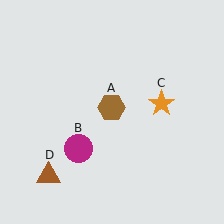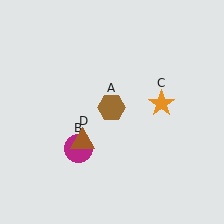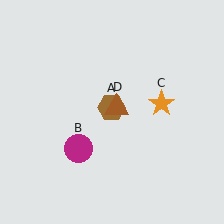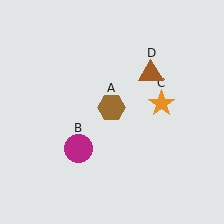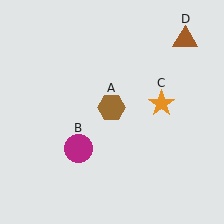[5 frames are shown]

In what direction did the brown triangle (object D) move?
The brown triangle (object D) moved up and to the right.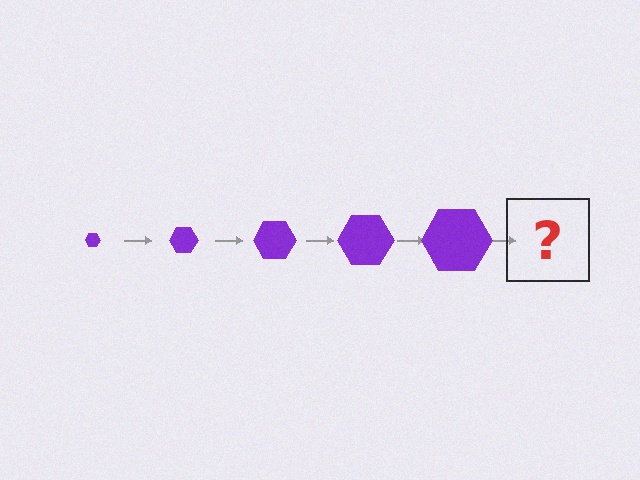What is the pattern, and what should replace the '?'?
The pattern is that the hexagon gets progressively larger each step. The '?' should be a purple hexagon, larger than the previous one.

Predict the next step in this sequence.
The next step is a purple hexagon, larger than the previous one.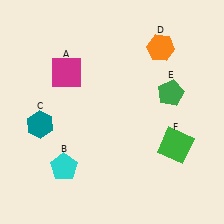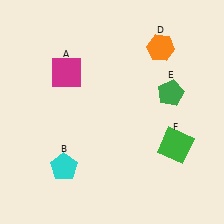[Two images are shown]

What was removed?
The teal hexagon (C) was removed in Image 2.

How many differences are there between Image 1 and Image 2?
There is 1 difference between the two images.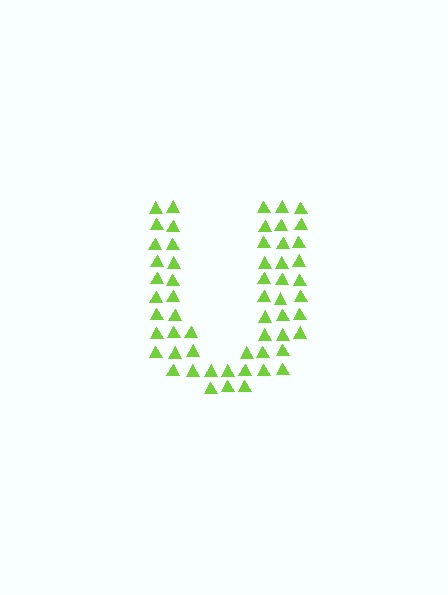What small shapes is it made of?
It is made of small triangles.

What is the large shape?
The large shape is the letter U.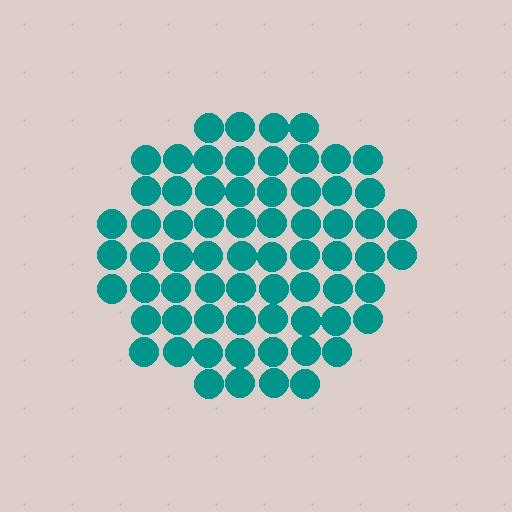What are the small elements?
The small elements are circles.